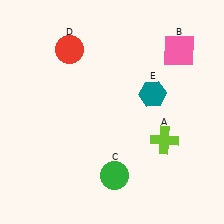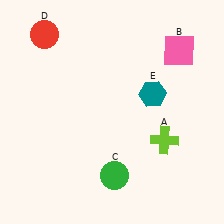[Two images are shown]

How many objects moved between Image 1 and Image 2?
1 object moved between the two images.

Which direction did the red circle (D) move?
The red circle (D) moved left.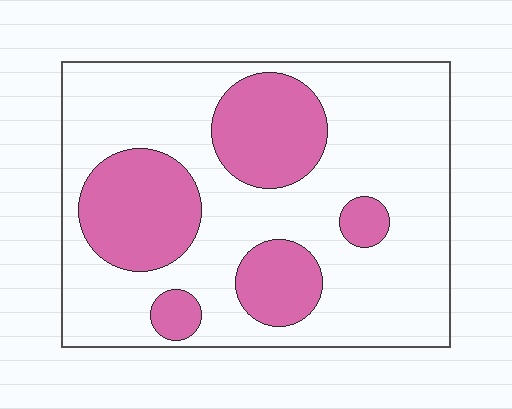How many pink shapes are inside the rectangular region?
5.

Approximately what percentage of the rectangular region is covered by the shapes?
Approximately 30%.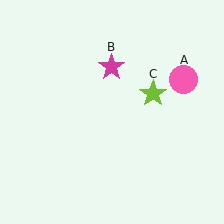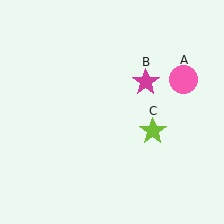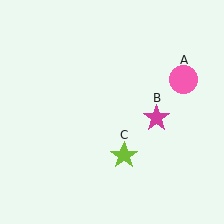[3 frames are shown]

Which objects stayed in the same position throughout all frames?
Pink circle (object A) remained stationary.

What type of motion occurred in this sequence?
The magenta star (object B), lime star (object C) rotated clockwise around the center of the scene.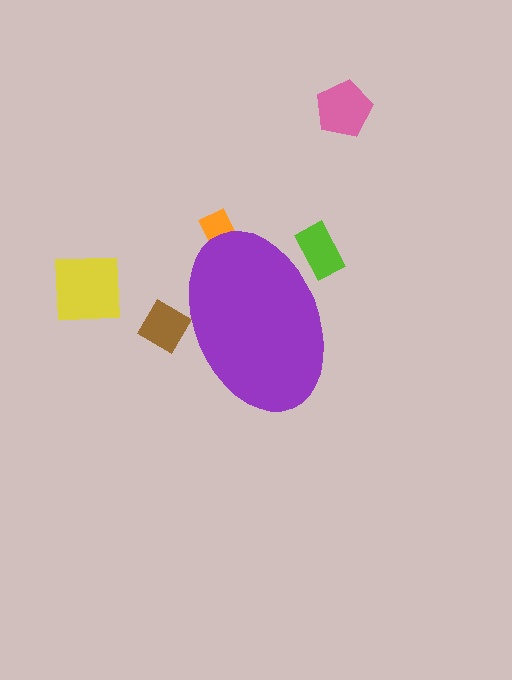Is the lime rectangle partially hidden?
Yes, the lime rectangle is partially hidden behind the purple ellipse.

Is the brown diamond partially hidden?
Yes, the brown diamond is partially hidden behind the purple ellipse.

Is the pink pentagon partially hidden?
No, the pink pentagon is fully visible.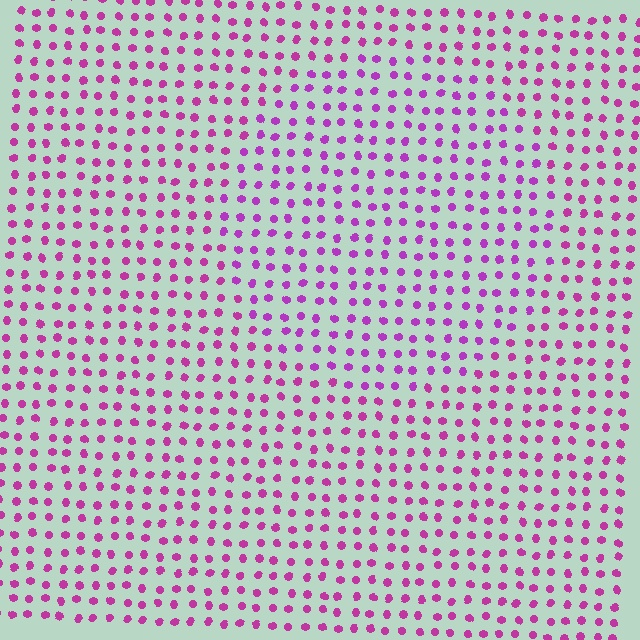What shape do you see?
I see a circle.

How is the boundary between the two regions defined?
The boundary is defined purely by a slight shift in hue (about 20 degrees). Spacing, size, and orientation are identical on both sides.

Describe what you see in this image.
The image is filled with small magenta elements in a uniform arrangement. A circle-shaped region is visible where the elements are tinted to a slightly different hue, forming a subtle color boundary.